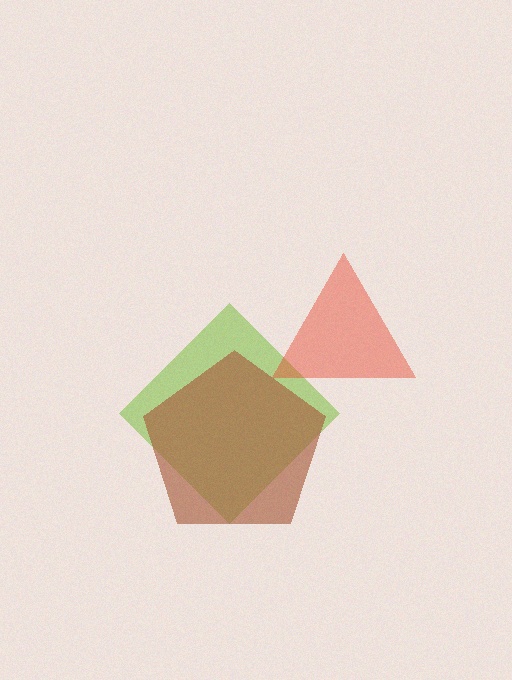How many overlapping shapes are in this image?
There are 3 overlapping shapes in the image.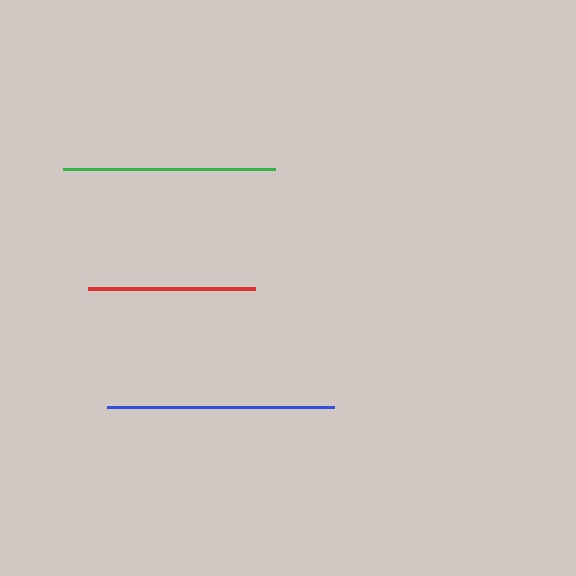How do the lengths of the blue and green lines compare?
The blue and green lines are approximately the same length.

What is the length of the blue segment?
The blue segment is approximately 228 pixels long.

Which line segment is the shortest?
The red line is the shortest at approximately 167 pixels.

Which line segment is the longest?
The blue line is the longest at approximately 228 pixels.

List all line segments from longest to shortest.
From longest to shortest: blue, green, red.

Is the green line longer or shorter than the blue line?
The blue line is longer than the green line.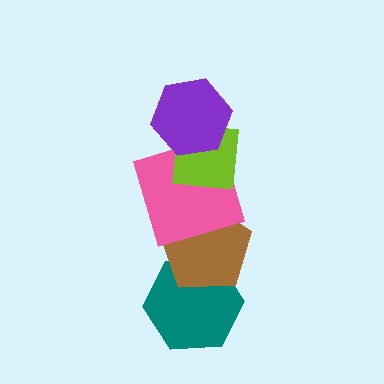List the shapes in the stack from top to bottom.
From top to bottom: the purple hexagon, the lime square, the pink square, the brown pentagon, the teal hexagon.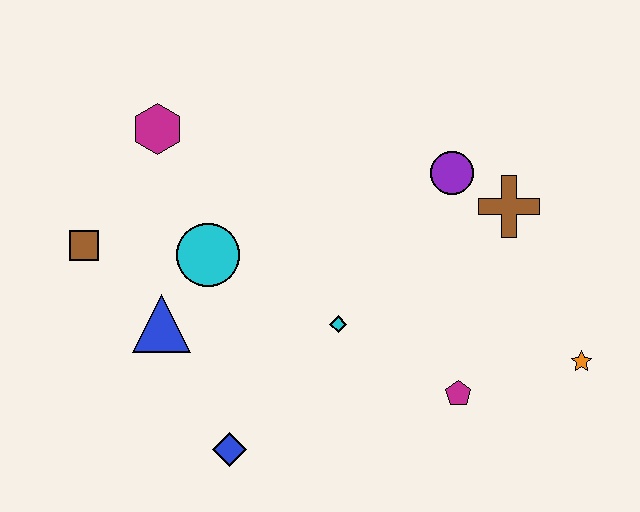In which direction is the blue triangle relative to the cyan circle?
The blue triangle is below the cyan circle.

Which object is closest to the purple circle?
The brown cross is closest to the purple circle.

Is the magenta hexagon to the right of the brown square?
Yes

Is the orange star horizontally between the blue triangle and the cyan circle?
No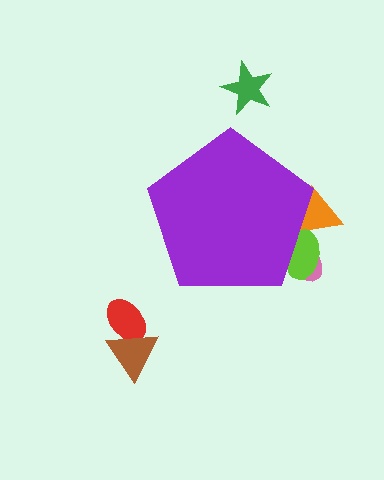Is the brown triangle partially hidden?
No, the brown triangle is fully visible.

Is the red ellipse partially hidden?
No, the red ellipse is fully visible.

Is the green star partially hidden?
No, the green star is fully visible.